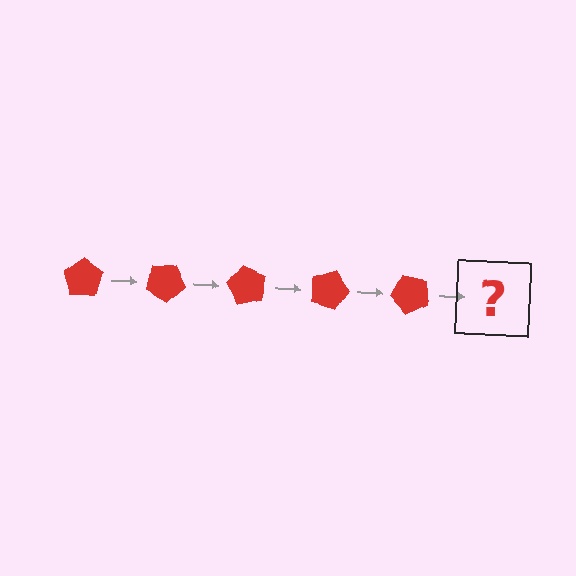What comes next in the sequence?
The next element should be a red pentagon rotated 150 degrees.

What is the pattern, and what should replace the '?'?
The pattern is that the pentagon rotates 30 degrees each step. The '?' should be a red pentagon rotated 150 degrees.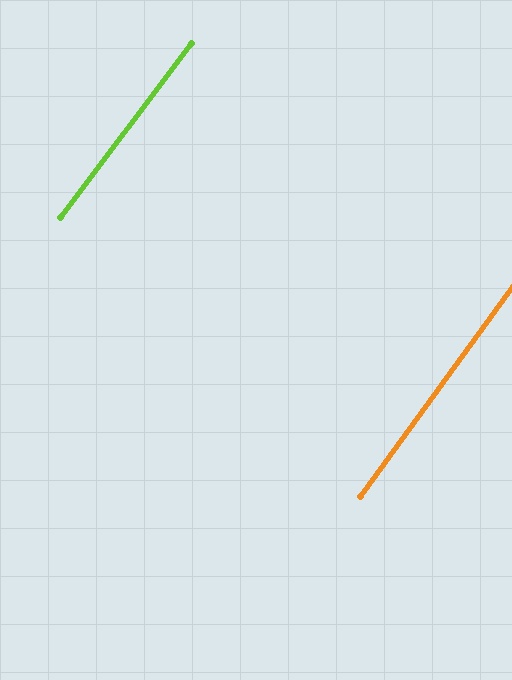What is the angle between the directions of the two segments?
Approximately 1 degree.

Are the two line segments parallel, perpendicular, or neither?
Parallel — their directions differ by only 0.9°.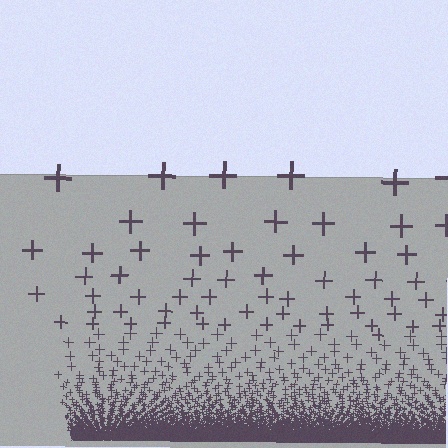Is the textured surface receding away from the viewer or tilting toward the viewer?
The surface appears to tilt toward the viewer. Texture elements get larger and sparser toward the top.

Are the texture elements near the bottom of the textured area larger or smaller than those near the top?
Smaller. The gradient is inverted — elements near the bottom are smaller and denser.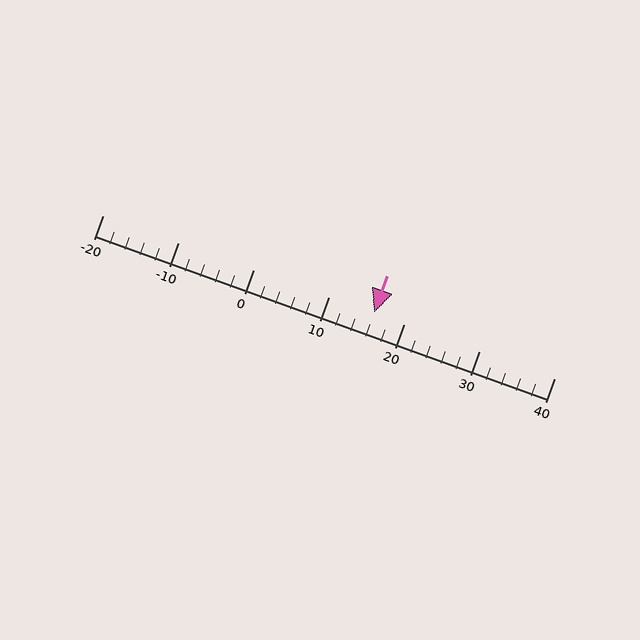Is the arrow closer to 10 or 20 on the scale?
The arrow is closer to 20.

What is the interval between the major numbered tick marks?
The major tick marks are spaced 10 units apart.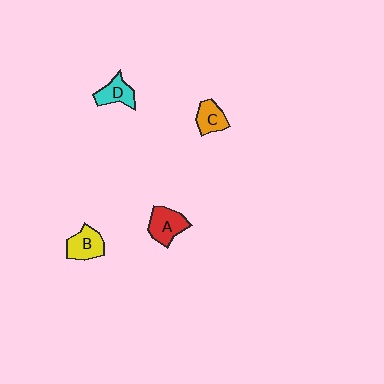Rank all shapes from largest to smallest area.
From largest to smallest: A (red), B (yellow), D (cyan), C (orange).